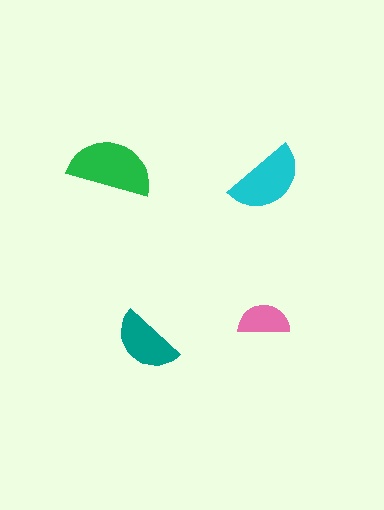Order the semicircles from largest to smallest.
the green one, the cyan one, the teal one, the pink one.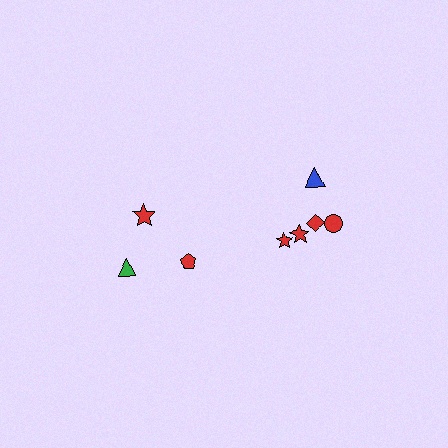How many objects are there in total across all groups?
There are 8 objects.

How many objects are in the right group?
There are 5 objects.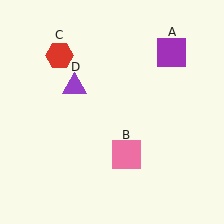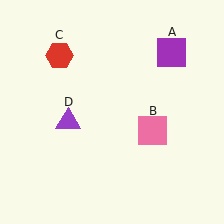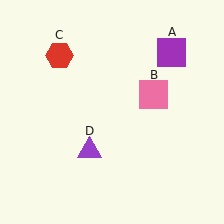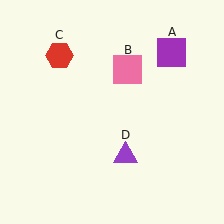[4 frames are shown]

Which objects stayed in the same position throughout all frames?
Purple square (object A) and red hexagon (object C) remained stationary.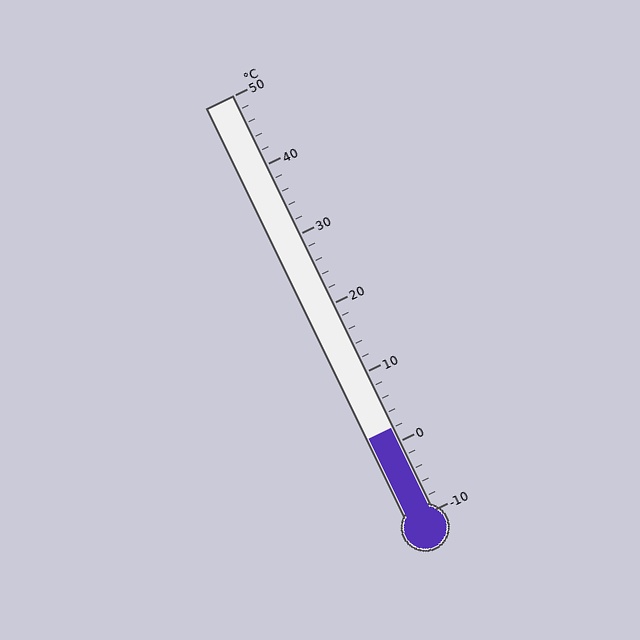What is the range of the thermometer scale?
The thermometer scale ranges from -10°C to 50°C.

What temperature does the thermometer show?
The thermometer shows approximately 2°C.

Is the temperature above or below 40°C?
The temperature is below 40°C.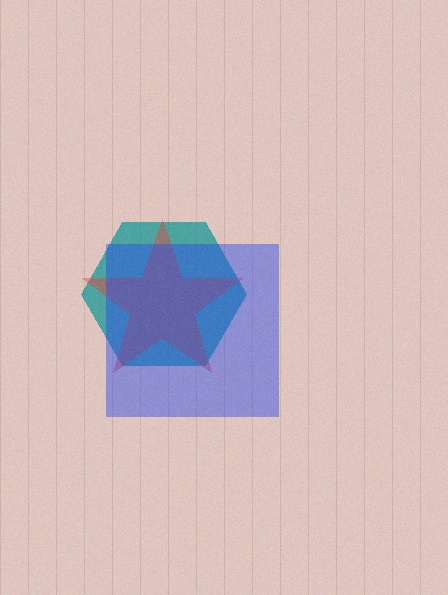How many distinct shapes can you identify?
There are 3 distinct shapes: a teal hexagon, a red star, a blue square.